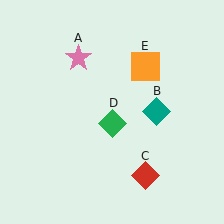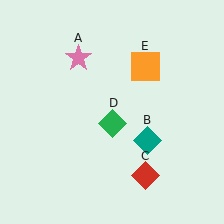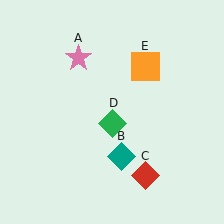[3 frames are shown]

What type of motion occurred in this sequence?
The teal diamond (object B) rotated clockwise around the center of the scene.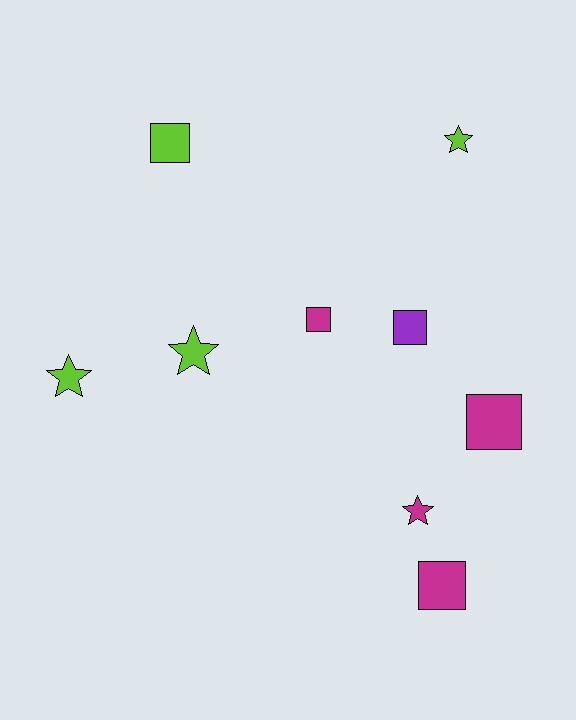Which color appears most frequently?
Lime, with 4 objects.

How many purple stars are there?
There are no purple stars.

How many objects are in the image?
There are 9 objects.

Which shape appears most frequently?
Square, with 5 objects.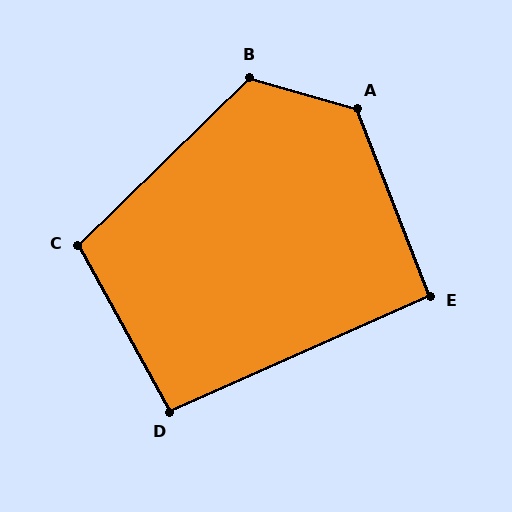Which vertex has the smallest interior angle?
E, at approximately 93 degrees.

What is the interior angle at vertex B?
Approximately 119 degrees (obtuse).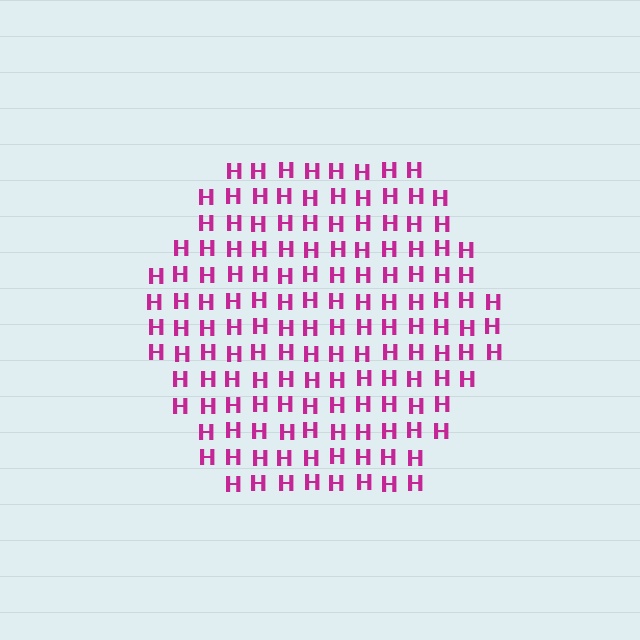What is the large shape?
The large shape is a hexagon.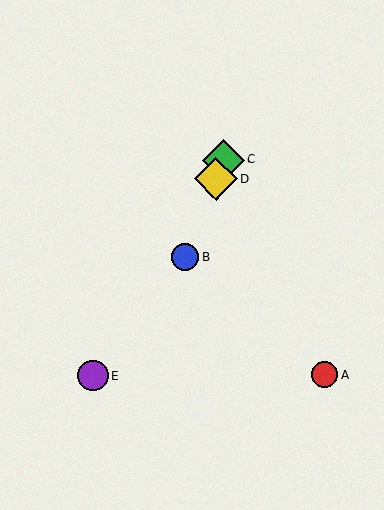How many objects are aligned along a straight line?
3 objects (B, C, D) are aligned along a straight line.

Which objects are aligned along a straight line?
Objects B, C, D are aligned along a straight line.